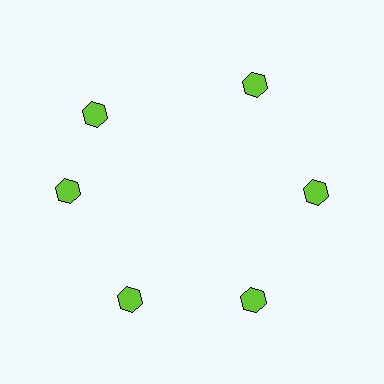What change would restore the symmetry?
The symmetry would be restored by rotating it back into even spacing with its neighbors so that all 6 hexagons sit at equal angles and equal distance from the center.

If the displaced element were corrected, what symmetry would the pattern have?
It would have 6-fold rotational symmetry — the pattern would map onto itself every 60 degrees.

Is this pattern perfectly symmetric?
No. The 6 lime hexagons are arranged in a ring, but one element near the 11 o'clock position is rotated out of alignment along the ring, breaking the 6-fold rotational symmetry.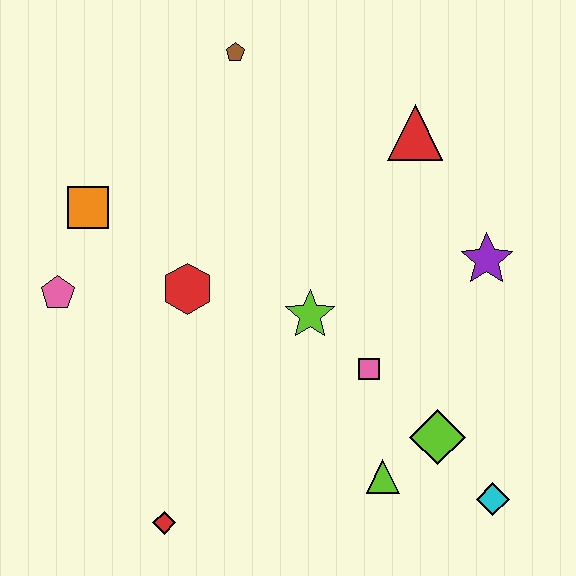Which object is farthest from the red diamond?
The brown pentagon is farthest from the red diamond.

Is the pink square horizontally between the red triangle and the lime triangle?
No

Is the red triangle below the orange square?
No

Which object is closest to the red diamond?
The lime triangle is closest to the red diamond.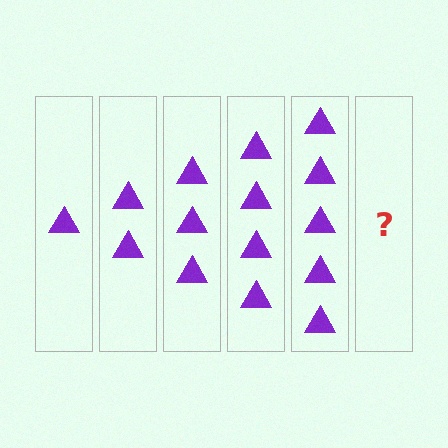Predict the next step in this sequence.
The next step is 6 triangles.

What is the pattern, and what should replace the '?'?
The pattern is that each step adds one more triangle. The '?' should be 6 triangles.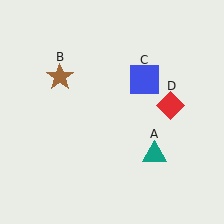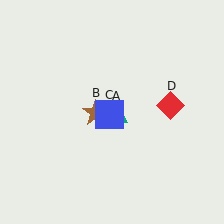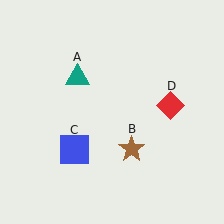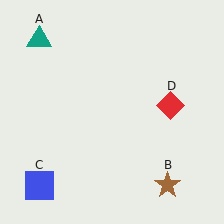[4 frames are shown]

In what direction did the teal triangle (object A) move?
The teal triangle (object A) moved up and to the left.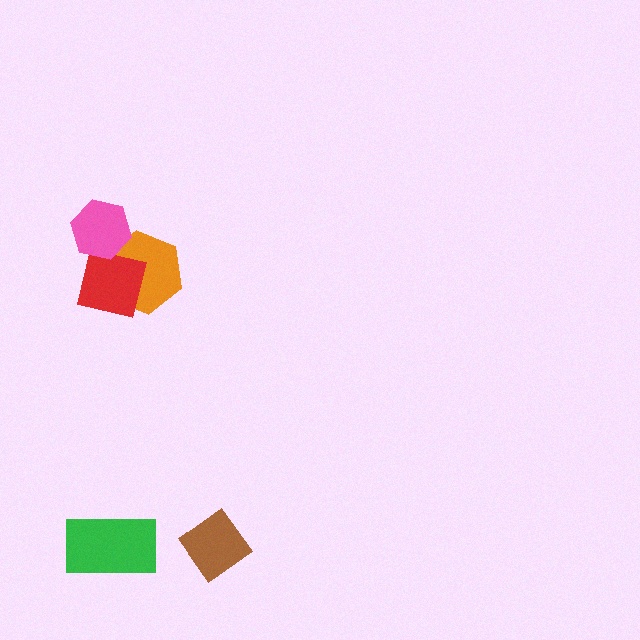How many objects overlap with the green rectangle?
0 objects overlap with the green rectangle.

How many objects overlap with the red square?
1 object overlaps with the red square.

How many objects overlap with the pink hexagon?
1 object overlaps with the pink hexagon.